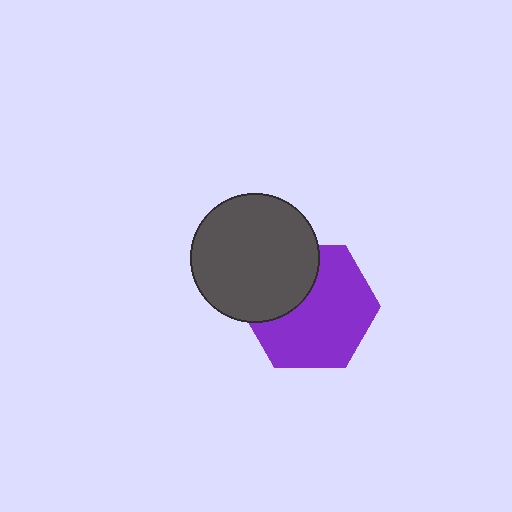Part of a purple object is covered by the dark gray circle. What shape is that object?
It is a hexagon.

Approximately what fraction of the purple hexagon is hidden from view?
Roughly 32% of the purple hexagon is hidden behind the dark gray circle.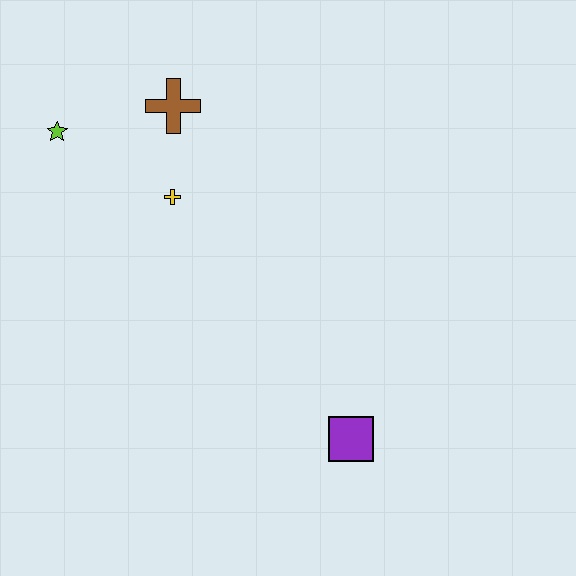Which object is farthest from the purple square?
The lime star is farthest from the purple square.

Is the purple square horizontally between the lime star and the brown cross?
No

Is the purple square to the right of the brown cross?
Yes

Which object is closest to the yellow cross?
The brown cross is closest to the yellow cross.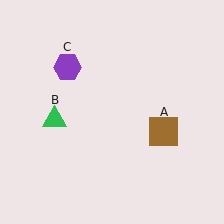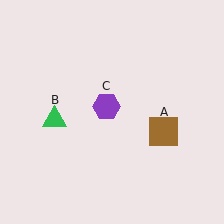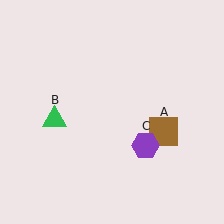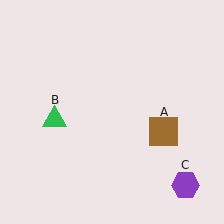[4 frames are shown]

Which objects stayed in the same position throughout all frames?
Brown square (object A) and green triangle (object B) remained stationary.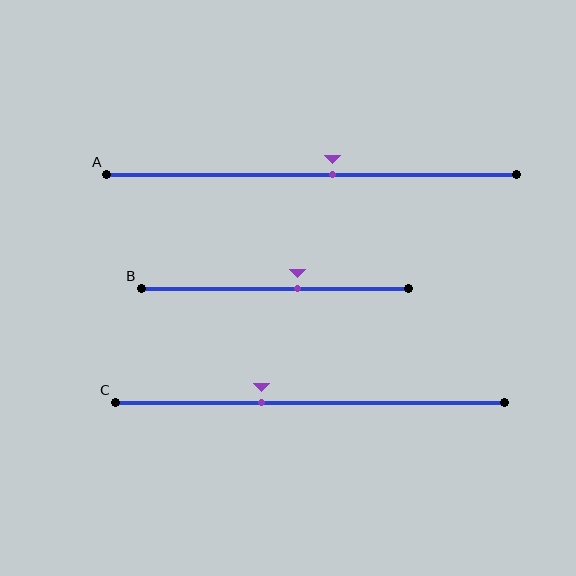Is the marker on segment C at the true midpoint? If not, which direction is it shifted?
No, the marker on segment C is shifted to the left by about 12% of the segment length.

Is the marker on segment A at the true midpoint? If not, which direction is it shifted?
No, the marker on segment A is shifted to the right by about 5% of the segment length.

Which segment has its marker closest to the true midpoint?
Segment A has its marker closest to the true midpoint.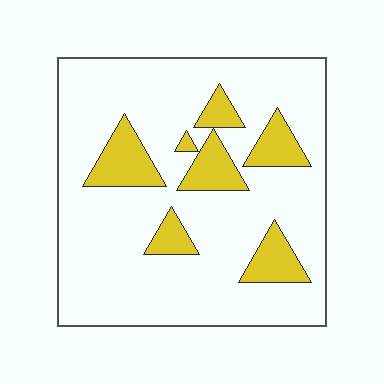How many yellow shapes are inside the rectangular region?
7.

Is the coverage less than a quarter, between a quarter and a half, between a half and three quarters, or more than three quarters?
Less than a quarter.